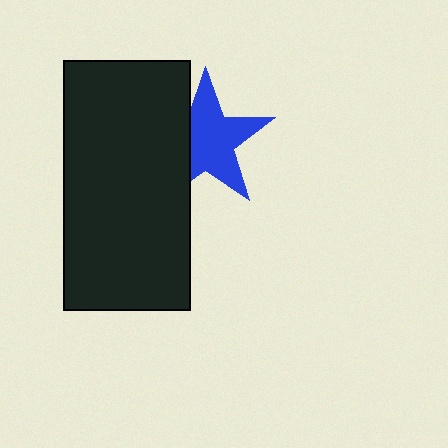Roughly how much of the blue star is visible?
Most of it is visible (roughly 70%).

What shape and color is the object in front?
The object in front is a black rectangle.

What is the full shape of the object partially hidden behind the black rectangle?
The partially hidden object is a blue star.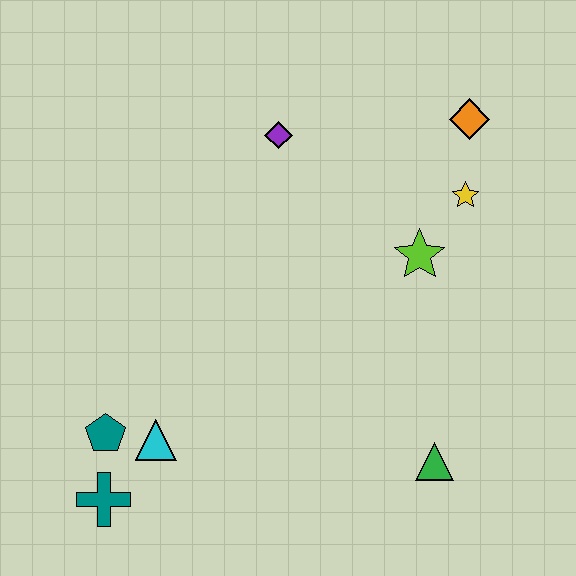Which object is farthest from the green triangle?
The purple diamond is farthest from the green triangle.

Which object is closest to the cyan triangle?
The teal pentagon is closest to the cyan triangle.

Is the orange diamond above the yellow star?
Yes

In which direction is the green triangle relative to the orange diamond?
The green triangle is below the orange diamond.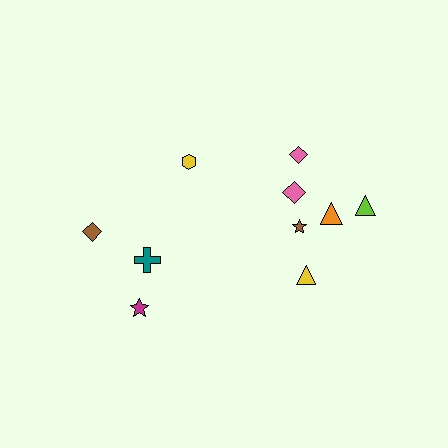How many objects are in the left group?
There are 4 objects.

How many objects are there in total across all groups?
There are 10 objects.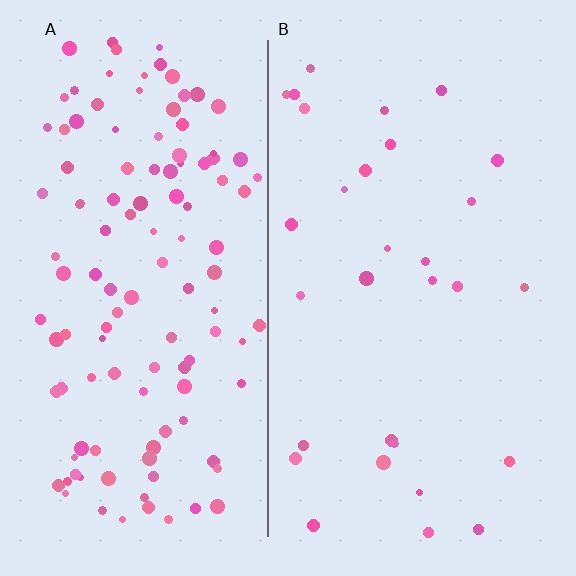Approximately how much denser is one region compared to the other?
Approximately 4.0× — region A over region B.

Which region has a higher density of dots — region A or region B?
A (the left).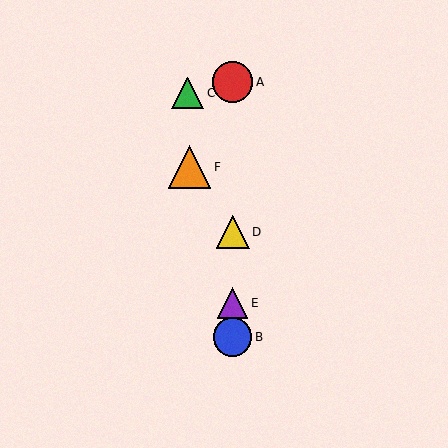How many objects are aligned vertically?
4 objects (A, B, D, E) are aligned vertically.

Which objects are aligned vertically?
Objects A, B, D, E are aligned vertically.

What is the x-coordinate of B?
Object B is at x≈233.